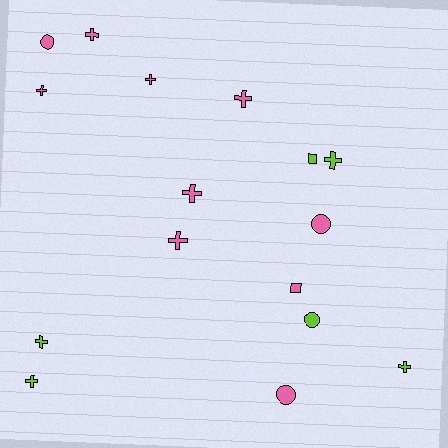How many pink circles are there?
There are 3 pink circles.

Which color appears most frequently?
Pink, with 10 objects.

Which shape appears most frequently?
Cross, with 10 objects.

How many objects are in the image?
There are 16 objects.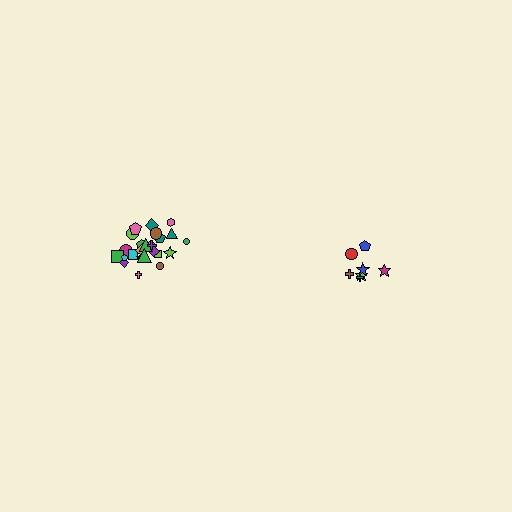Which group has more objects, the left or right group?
The left group.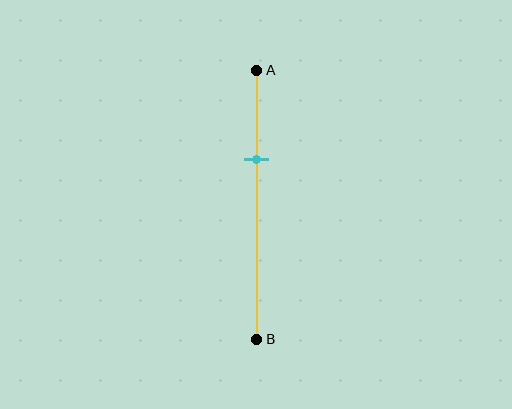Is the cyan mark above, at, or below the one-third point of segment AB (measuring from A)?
The cyan mark is approximately at the one-third point of segment AB.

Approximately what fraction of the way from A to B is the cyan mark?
The cyan mark is approximately 35% of the way from A to B.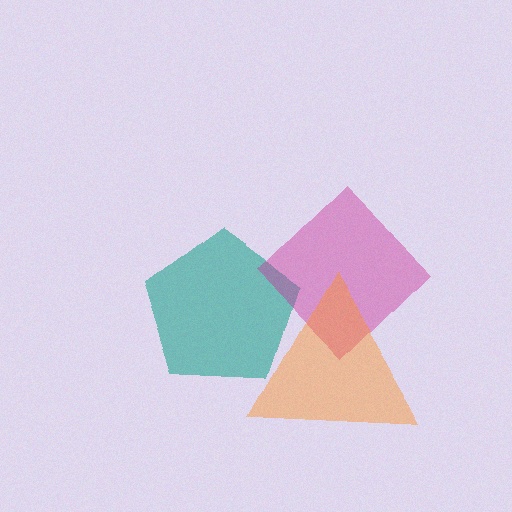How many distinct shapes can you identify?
There are 3 distinct shapes: a teal pentagon, a magenta diamond, an orange triangle.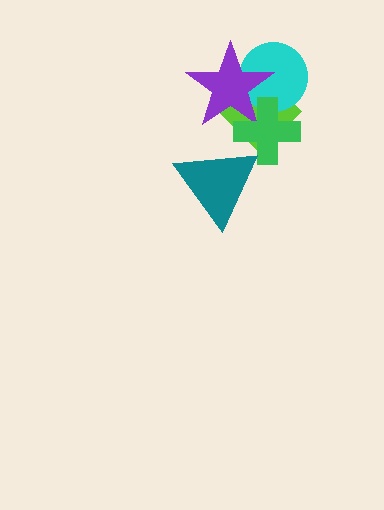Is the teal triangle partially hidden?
No, no other shape covers it.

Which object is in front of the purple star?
The green cross is in front of the purple star.